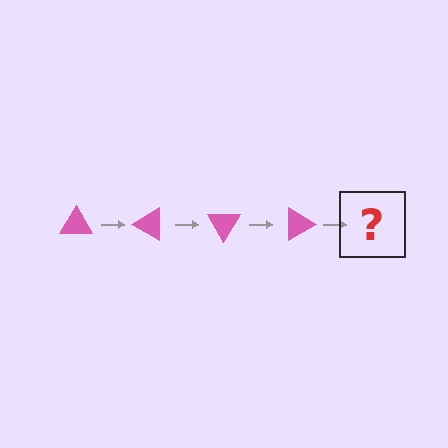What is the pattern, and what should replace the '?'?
The pattern is that the triangle rotates 30 degrees each step. The '?' should be a pink triangle rotated 120 degrees.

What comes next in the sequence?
The next element should be a pink triangle rotated 120 degrees.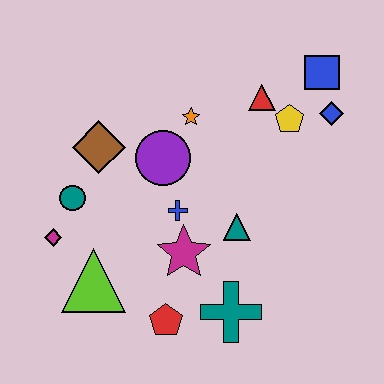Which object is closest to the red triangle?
The yellow pentagon is closest to the red triangle.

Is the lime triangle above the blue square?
No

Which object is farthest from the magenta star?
The blue square is farthest from the magenta star.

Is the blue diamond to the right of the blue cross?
Yes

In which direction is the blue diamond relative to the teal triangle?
The blue diamond is above the teal triangle.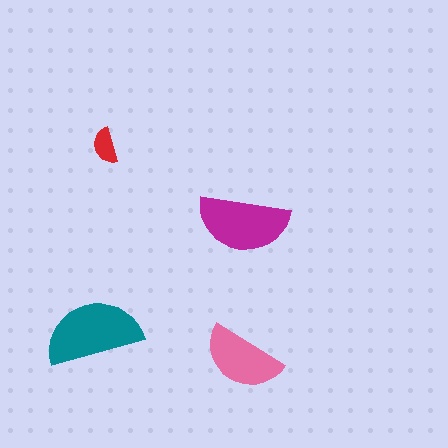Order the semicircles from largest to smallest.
the teal one, the magenta one, the pink one, the red one.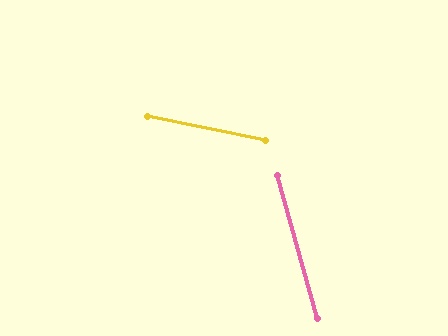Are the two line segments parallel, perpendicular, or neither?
Neither parallel nor perpendicular — they differ by about 63°.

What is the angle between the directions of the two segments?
Approximately 63 degrees.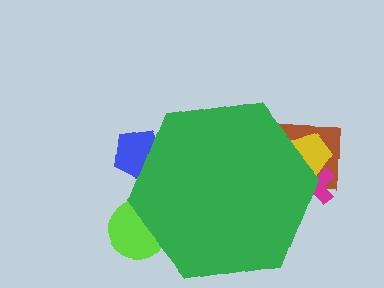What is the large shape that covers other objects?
A green hexagon.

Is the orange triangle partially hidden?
Yes, the orange triangle is partially hidden behind the green hexagon.